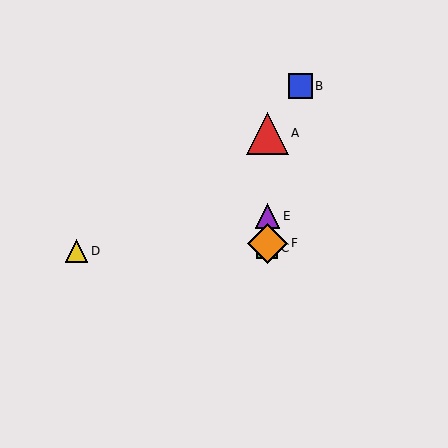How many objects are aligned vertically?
4 objects (A, C, E, F) are aligned vertically.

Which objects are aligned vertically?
Objects A, C, E, F are aligned vertically.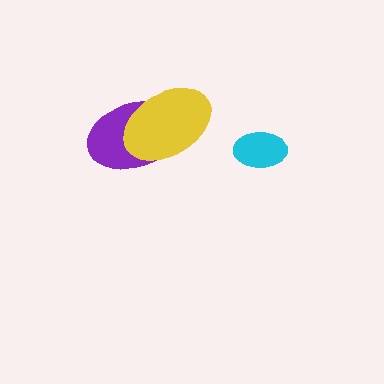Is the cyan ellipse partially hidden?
No, no other shape covers it.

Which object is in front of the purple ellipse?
The yellow ellipse is in front of the purple ellipse.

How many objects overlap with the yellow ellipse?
1 object overlaps with the yellow ellipse.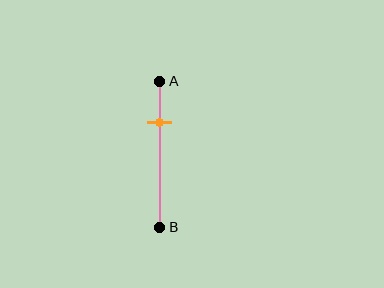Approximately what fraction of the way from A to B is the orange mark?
The orange mark is approximately 30% of the way from A to B.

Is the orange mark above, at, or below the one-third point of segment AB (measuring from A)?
The orange mark is above the one-third point of segment AB.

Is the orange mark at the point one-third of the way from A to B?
No, the mark is at about 30% from A, not at the 33% one-third point.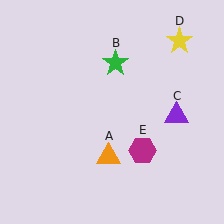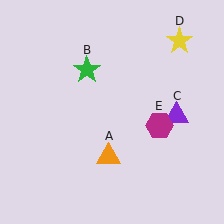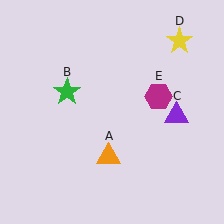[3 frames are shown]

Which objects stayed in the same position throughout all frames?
Orange triangle (object A) and purple triangle (object C) and yellow star (object D) remained stationary.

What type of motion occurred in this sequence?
The green star (object B), magenta hexagon (object E) rotated counterclockwise around the center of the scene.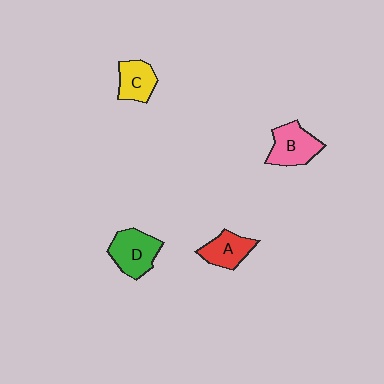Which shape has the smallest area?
Shape C (yellow).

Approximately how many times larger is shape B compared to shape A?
Approximately 1.2 times.